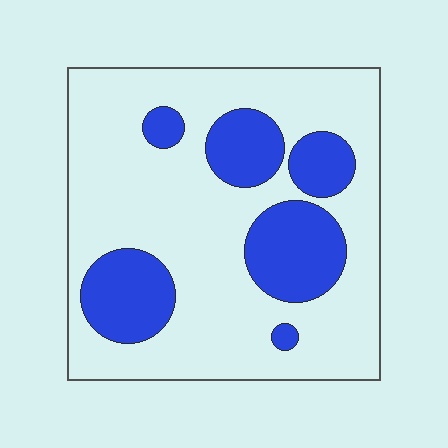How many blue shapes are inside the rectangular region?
6.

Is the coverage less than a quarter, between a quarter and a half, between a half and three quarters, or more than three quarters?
Between a quarter and a half.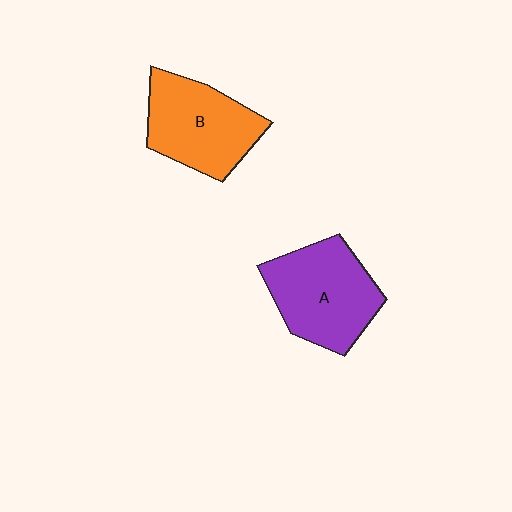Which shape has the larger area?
Shape A (purple).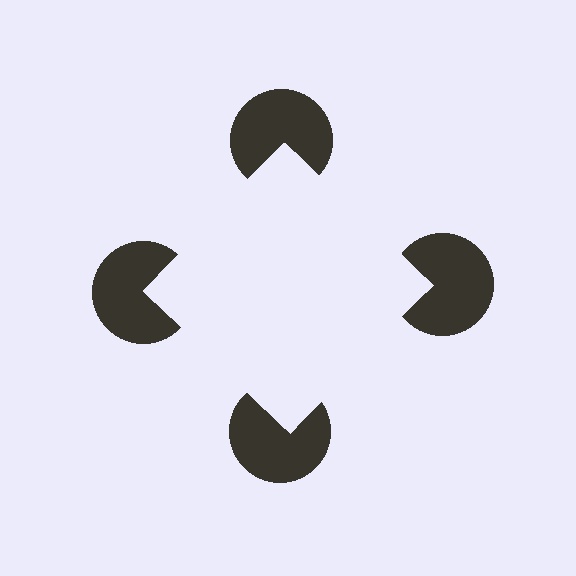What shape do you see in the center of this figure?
An illusory square — its edges are inferred from the aligned wedge cuts in the pac-man discs, not physically drawn.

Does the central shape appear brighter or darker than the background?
It typically appears slightly brighter than the background, even though no actual brightness change is drawn.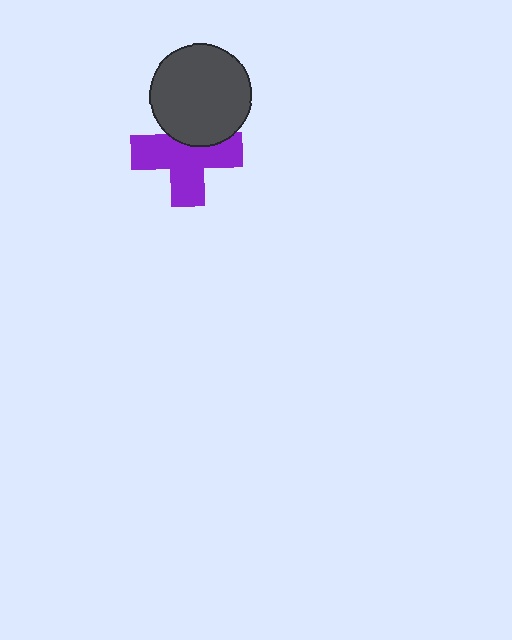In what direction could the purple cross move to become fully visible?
The purple cross could move down. That would shift it out from behind the dark gray circle entirely.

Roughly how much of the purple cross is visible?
Most of it is visible (roughly 70%).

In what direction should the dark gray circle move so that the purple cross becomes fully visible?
The dark gray circle should move up. That is the shortest direction to clear the overlap and leave the purple cross fully visible.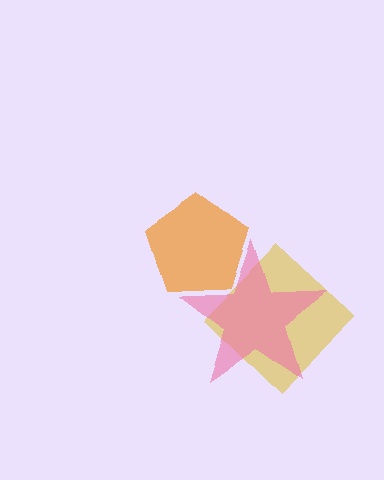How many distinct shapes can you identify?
There are 3 distinct shapes: an orange pentagon, a yellow diamond, a pink star.